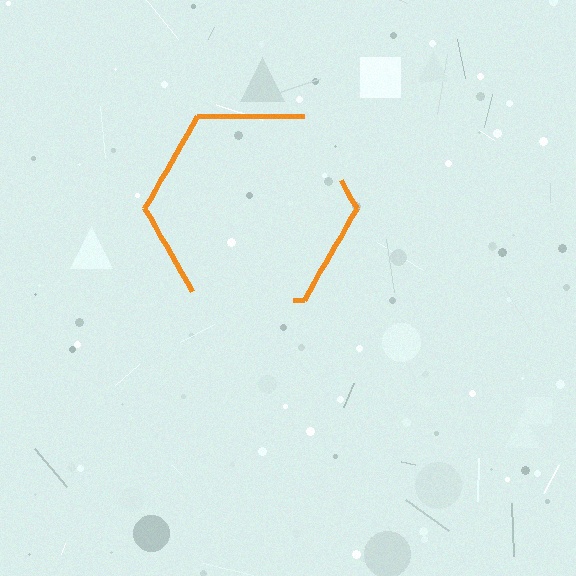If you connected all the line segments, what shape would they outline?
They would outline a hexagon.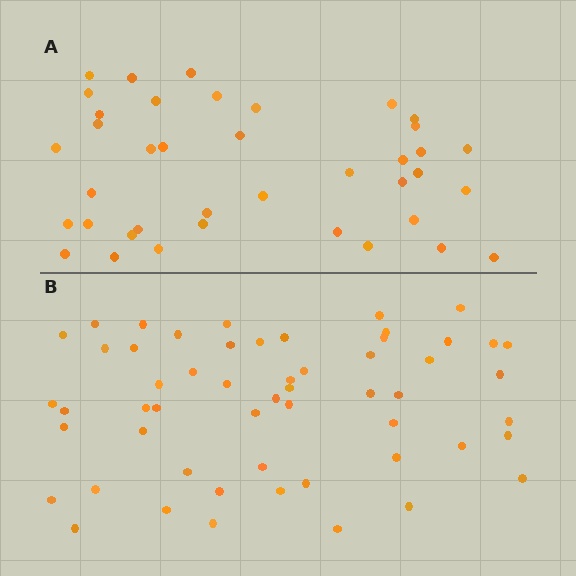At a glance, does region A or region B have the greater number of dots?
Region B (the bottom region) has more dots.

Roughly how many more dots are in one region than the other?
Region B has approximately 15 more dots than region A.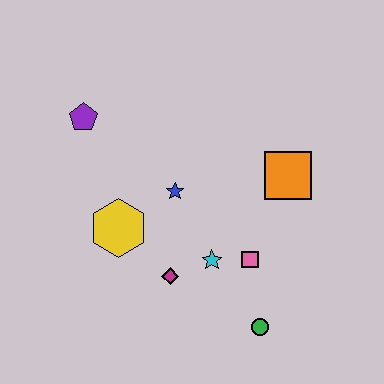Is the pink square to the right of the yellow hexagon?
Yes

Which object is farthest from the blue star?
The green circle is farthest from the blue star.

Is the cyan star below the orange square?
Yes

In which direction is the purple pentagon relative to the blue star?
The purple pentagon is to the left of the blue star.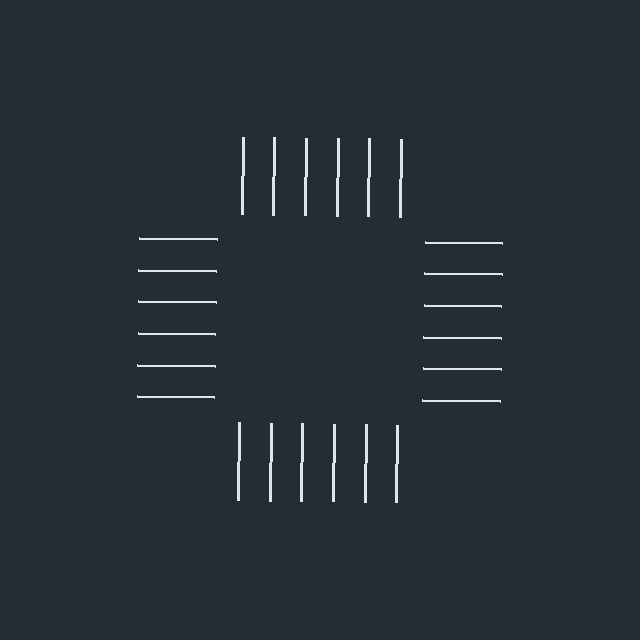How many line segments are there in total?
24 — 6 along each of the 4 edges.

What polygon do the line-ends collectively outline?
An illusory square — the line segments terminate on its edges but no continuous stroke is drawn.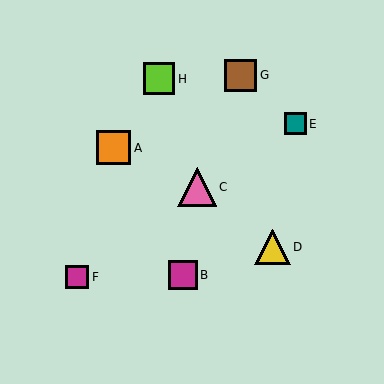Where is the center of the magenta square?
The center of the magenta square is at (77, 277).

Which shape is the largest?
The pink triangle (labeled C) is the largest.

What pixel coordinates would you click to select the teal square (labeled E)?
Click at (295, 124) to select the teal square E.